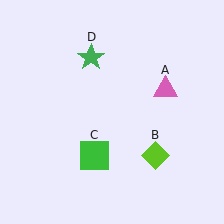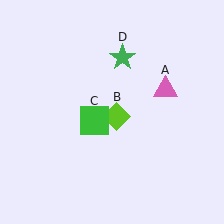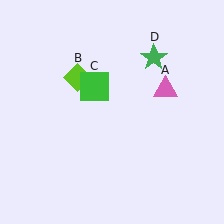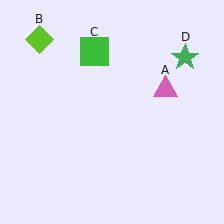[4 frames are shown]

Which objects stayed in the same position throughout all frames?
Pink triangle (object A) remained stationary.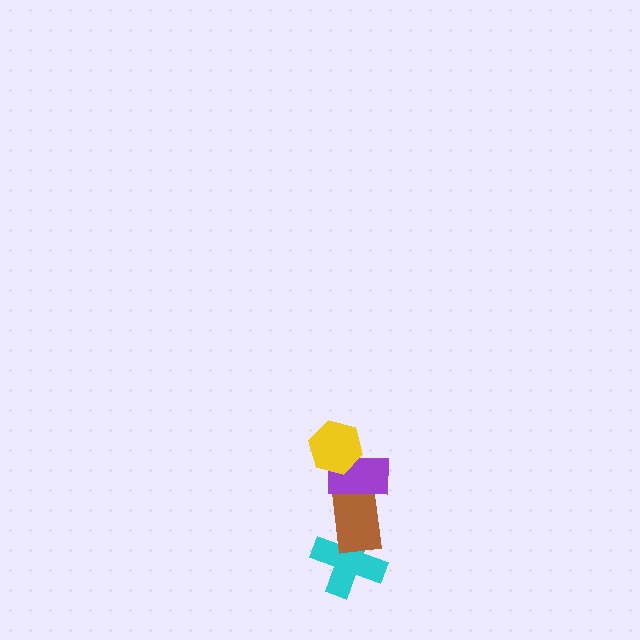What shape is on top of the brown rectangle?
The purple rectangle is on top of the brown rectangle.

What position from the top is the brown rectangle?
The brown rectangle is 3rd from the top.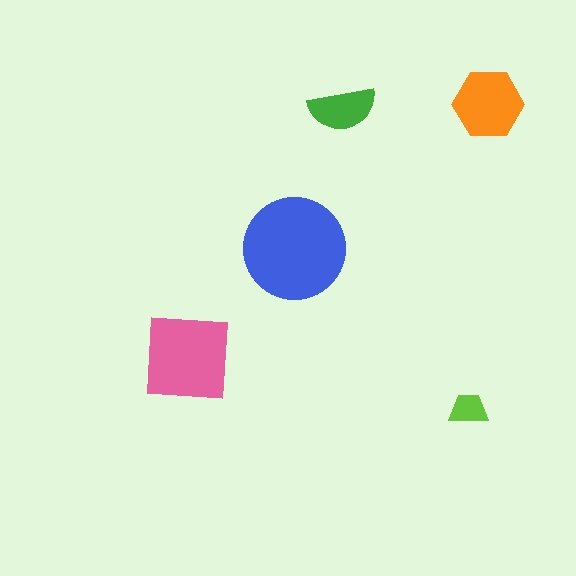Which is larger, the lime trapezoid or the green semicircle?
The green semicircle.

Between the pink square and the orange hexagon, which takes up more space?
The pink square.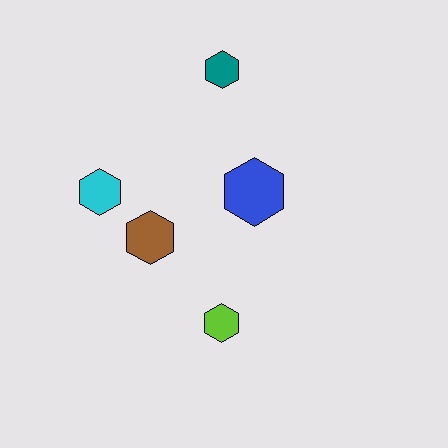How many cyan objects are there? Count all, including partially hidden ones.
There is 1 cyan object.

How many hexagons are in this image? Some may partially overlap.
There are 5 hexagons.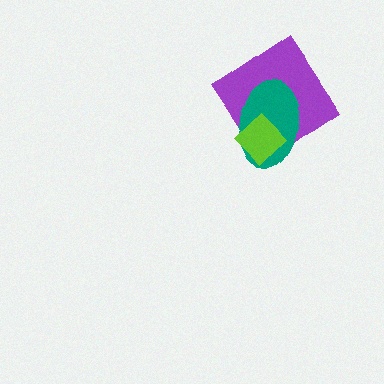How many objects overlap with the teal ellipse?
2 objects overlap with the teal ellipse.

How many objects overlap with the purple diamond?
2 objects overlap with the purple diamond.